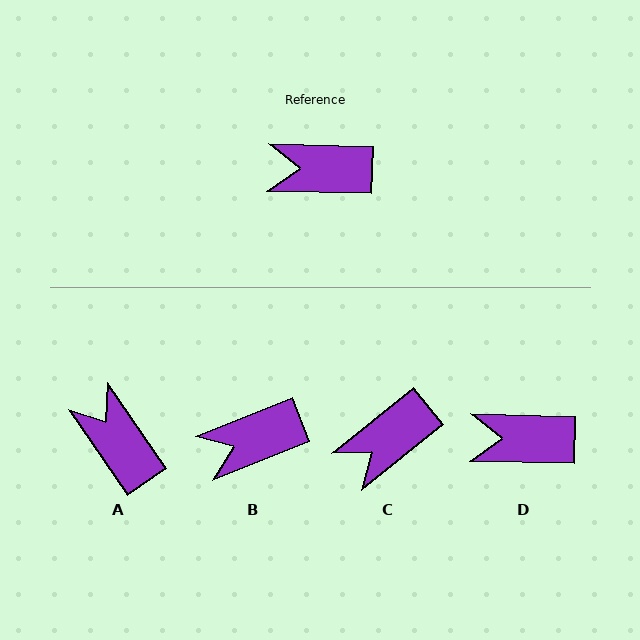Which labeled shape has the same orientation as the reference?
D.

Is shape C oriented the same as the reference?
No, it is off by about 41 degrees.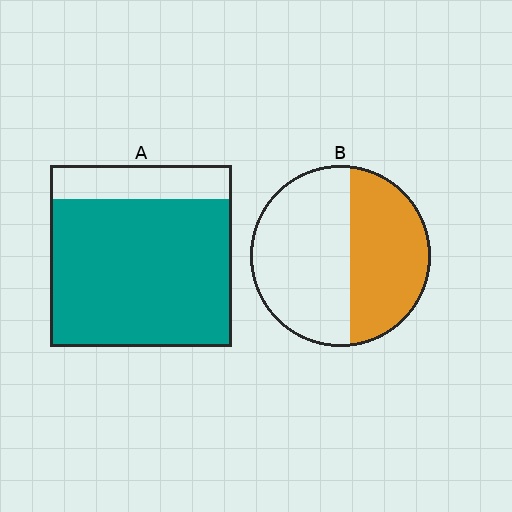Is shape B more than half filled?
No.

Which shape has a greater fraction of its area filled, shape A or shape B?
Shape A.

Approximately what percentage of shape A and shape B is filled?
A is approximately 80% and B is approximately 45%.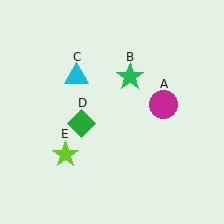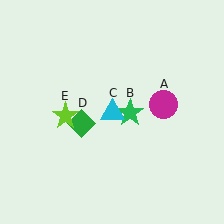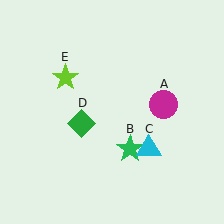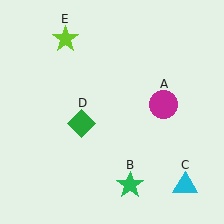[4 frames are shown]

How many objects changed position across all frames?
3 objects changed position: green star (object B), cyan triangle (object C), lime star (object E).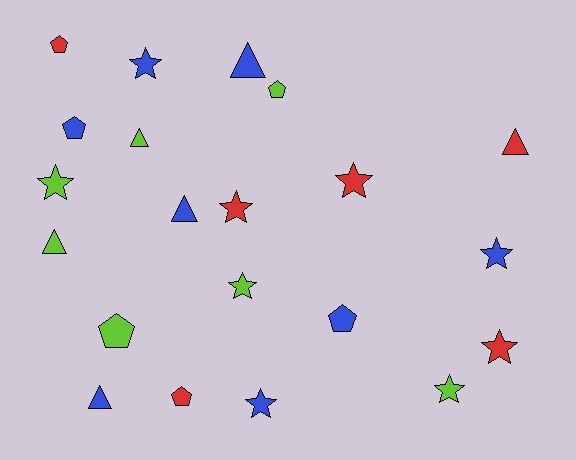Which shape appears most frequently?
Star, with 9 objects.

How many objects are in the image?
There are 21 objects.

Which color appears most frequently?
Blue, with 8 objects.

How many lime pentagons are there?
There are 2 lime pentagons.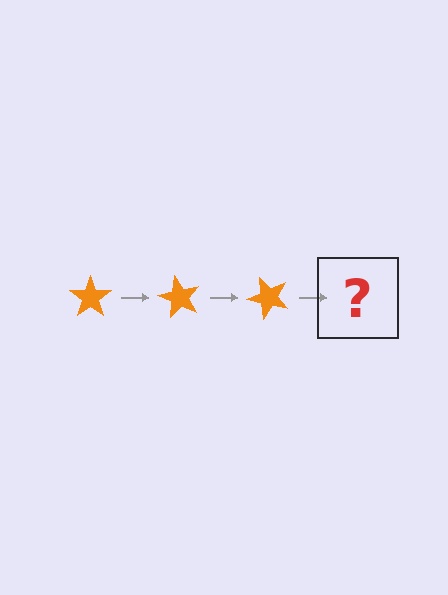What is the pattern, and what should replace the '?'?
The pattern is that the star rotates 60 degrees each step. The '?' should be an orange star rotated 180 degrees.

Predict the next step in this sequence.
The next step is an orange star rotated 180 degrees.